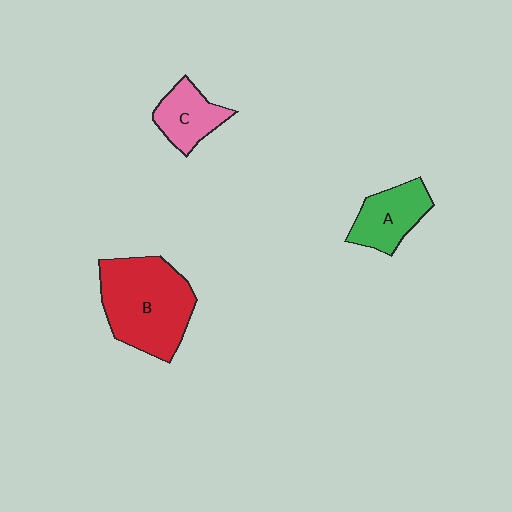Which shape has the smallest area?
Shape C (pink).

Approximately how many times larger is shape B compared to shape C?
Approximately 2.2 times.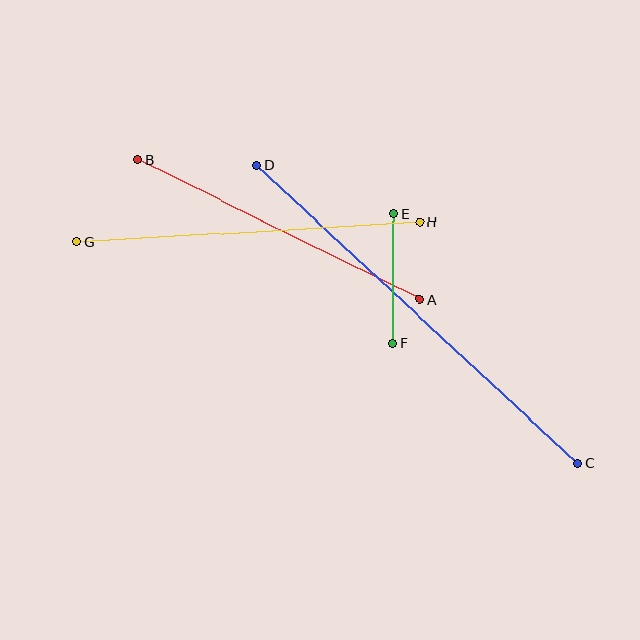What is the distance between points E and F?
The distance is approximately 129 pixels.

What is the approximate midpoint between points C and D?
The midpoint is at approximately (417, 314) pixels.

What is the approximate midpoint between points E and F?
The midpoint is at approximately (393, 279) pixels.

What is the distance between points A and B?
The distance is approximately 315 pixels.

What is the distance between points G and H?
The distance is approximately 343 pixels.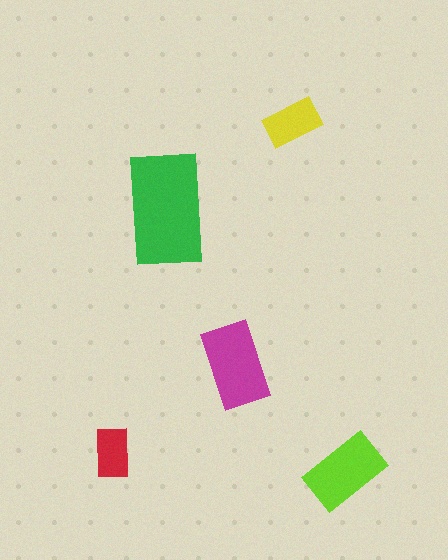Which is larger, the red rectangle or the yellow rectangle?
The yellow one.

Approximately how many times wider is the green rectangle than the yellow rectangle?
About 2 times wider.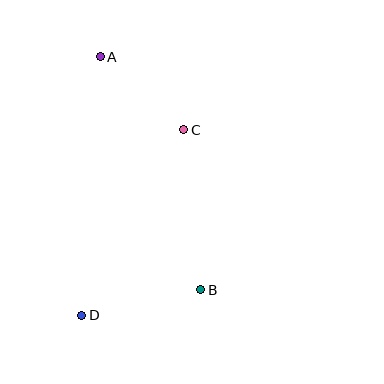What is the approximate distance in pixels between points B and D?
The distance between B and D is approximately 122 pixels.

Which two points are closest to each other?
Points A and C are closest to each other.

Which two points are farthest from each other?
Points A and D are farthest from each other.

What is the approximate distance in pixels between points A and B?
The distance between A and B is approximately 253 pixels.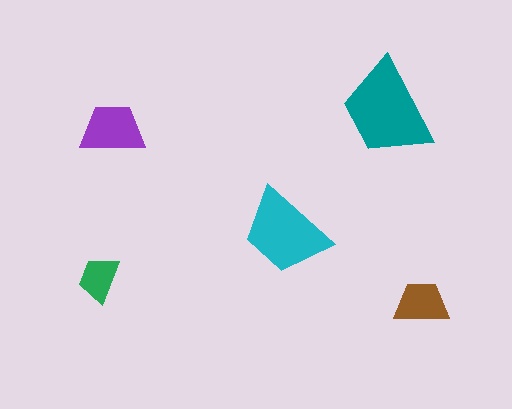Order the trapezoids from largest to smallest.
the teal one, the cyan one, the purple one, the brown one, the green one.